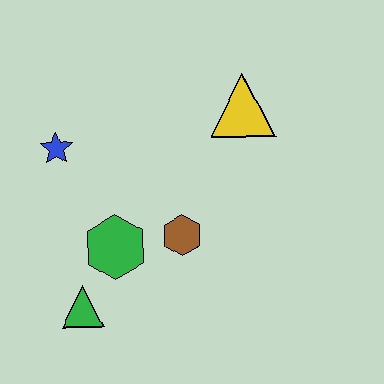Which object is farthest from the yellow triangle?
The green triangle is farthest from the yellow triangle.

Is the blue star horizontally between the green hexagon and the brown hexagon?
No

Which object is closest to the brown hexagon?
The green hexagon is closest to the brown hexagon.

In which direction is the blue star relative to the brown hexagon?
The blue star is to the left of the brown hexagon.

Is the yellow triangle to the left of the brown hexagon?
No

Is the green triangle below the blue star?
Yes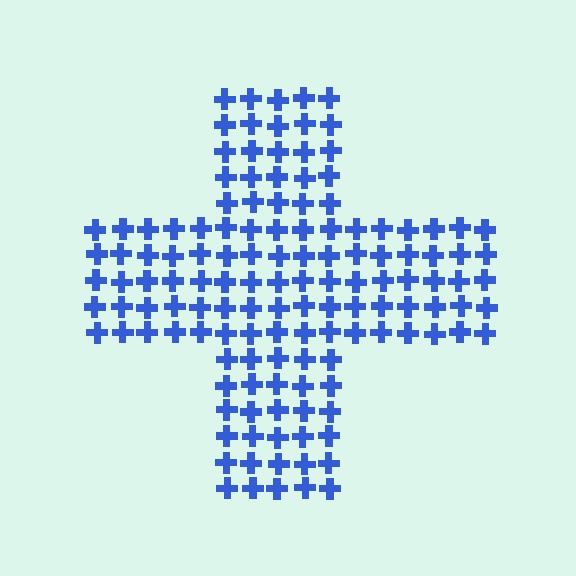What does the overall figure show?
The overall figure shows a cross.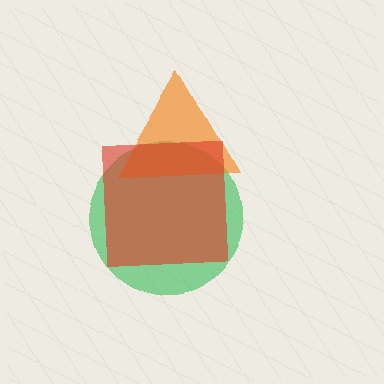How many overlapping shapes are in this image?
There are 3 overlapping shapes in the image.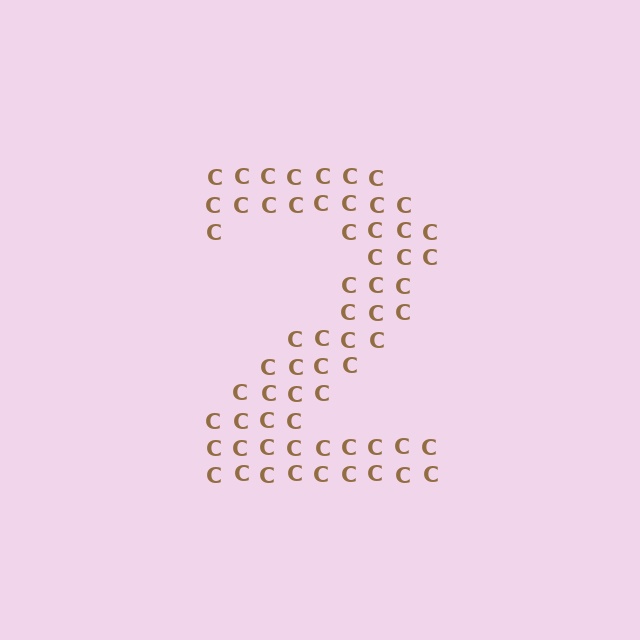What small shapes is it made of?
It is made of small letter C's.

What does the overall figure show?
The overall figure shows the digit 2.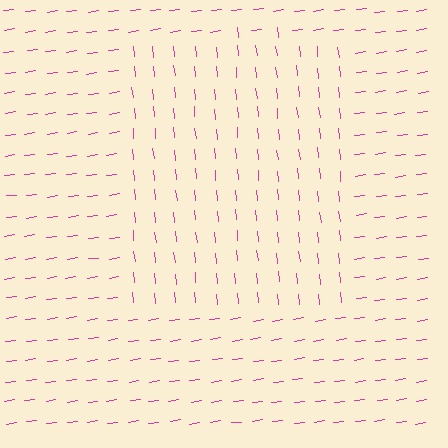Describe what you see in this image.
The image is filled with small magenta line segments. A rectangle region in the image has lines oriented differently from the surrounding lines, creating a visible texture boundary.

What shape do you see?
I see a rectangle.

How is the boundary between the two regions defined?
The boundary is defined purely by a change in line orientation (approximately 88 degrees difference). All lines are the same color and thickness.